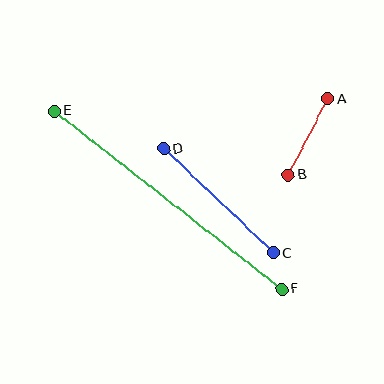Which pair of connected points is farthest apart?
Points E and F are farthest apart.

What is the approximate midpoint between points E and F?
The midpoint is at approximately (168, 200) pixels.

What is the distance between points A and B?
The distance is approximately 85 pixels.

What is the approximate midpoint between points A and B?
The midpoint is at approximately (308, 137) pixels.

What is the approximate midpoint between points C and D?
The midpoint is at approximately (218, 201) pixels.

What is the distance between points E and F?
The distance is approximately 289 pixels.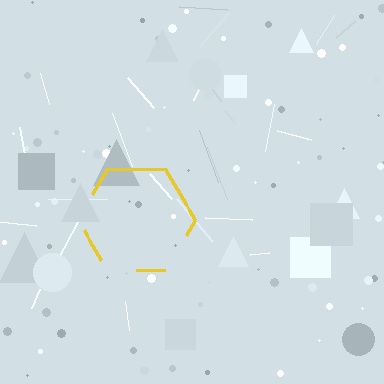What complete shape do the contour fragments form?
The contour fragments form a hexagon.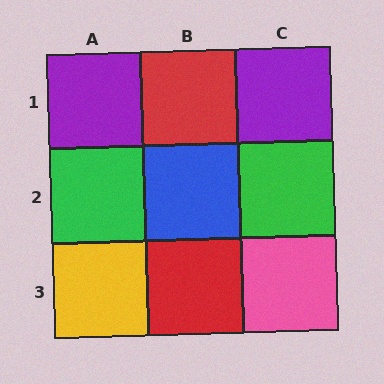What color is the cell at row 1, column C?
Purple.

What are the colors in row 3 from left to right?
Yellow, red, pink.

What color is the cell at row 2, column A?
Green.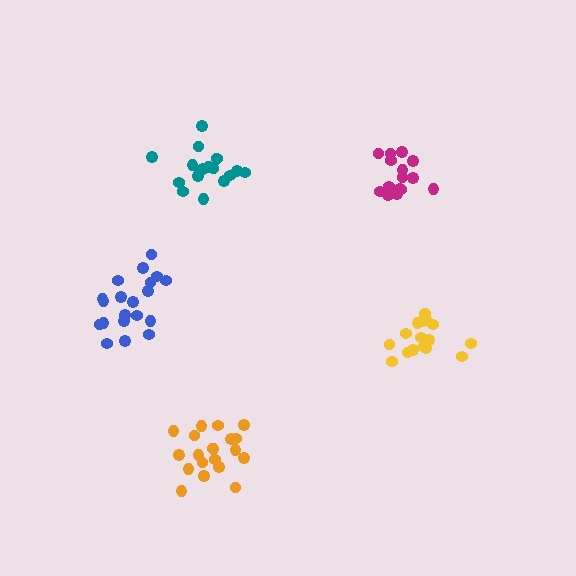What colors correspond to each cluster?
The clusters are colored: teal, magenta, yellow, blue, orange.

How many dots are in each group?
Group 1: 18 dots, Group 2: 15 dots, Group 3: 16 dots, Group 4: 20 dots, Group 5: 20 dots (89 total).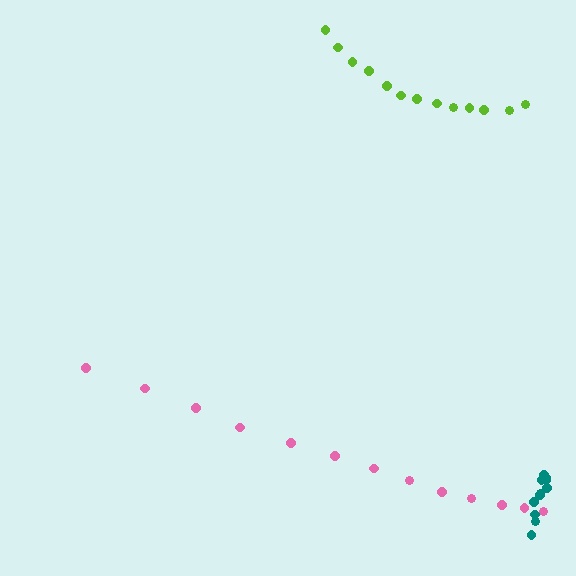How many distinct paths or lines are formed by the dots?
There are 3 distinct paths.